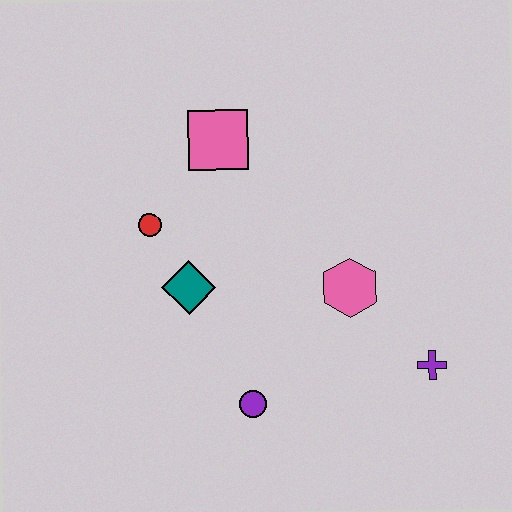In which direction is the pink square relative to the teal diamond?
The pink square is above the teal diamond.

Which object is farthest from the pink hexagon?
The red circle is farthest from the pink hexagon.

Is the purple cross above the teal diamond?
No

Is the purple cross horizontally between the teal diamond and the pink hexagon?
No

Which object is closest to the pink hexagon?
The purple cross is closest to the pink hexagon.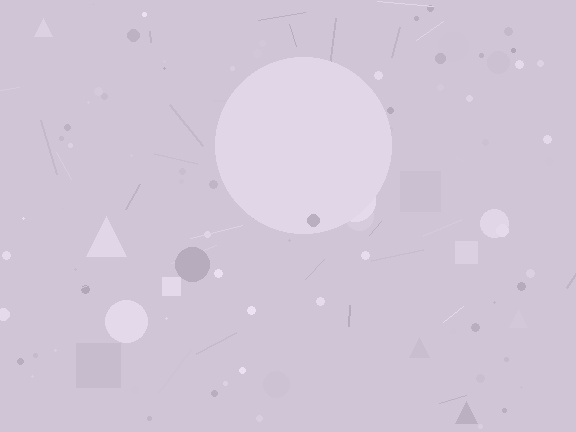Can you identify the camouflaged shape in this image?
The camouflaged shape is a circle.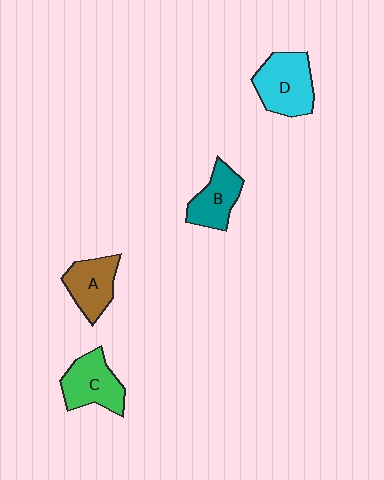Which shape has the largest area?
Shape D (cyan).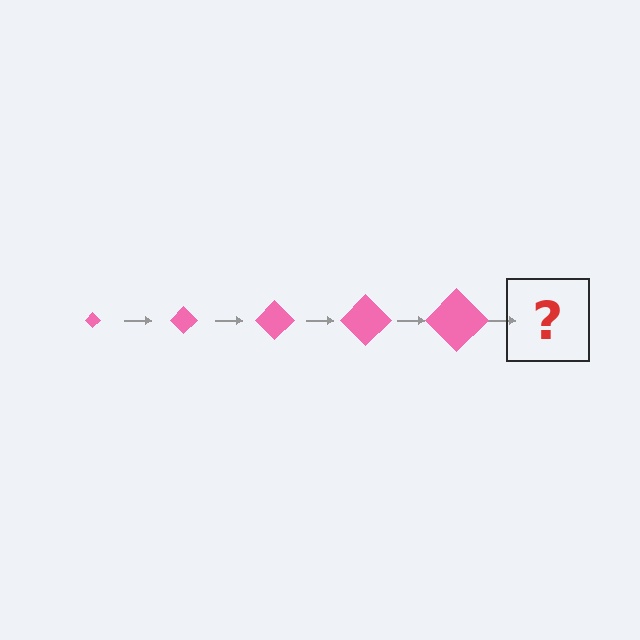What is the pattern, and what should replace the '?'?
The pattern is that the diamond gets progressively larger each step. The '?' should be a pink diamond, larger than the previous one.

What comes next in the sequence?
The next element should be a pink diamond, larger than the previous one.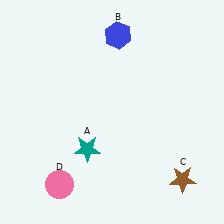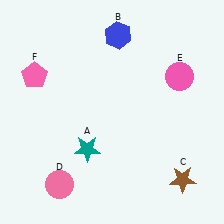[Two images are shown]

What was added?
A pink circle (E), a pink pentagon (F) were added in Image 2.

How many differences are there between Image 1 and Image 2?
There are 2 differences between the two images.